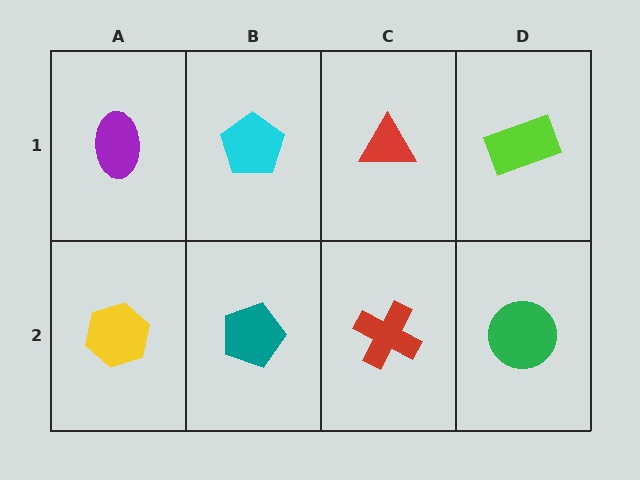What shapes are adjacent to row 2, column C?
A red triangle (row 1, column C), a teal pentagon (row 2, column B), a green circle (row 2, column D).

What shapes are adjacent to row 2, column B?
A cyan pentagon (row 1, column B), a yellow hexagon (row 2, column A), a red cross (row 2, column C).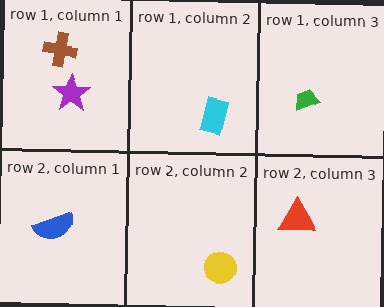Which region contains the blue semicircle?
The row 2, column 1 region.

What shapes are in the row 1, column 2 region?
The cyan rectangle.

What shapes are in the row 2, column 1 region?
The blue semicircle.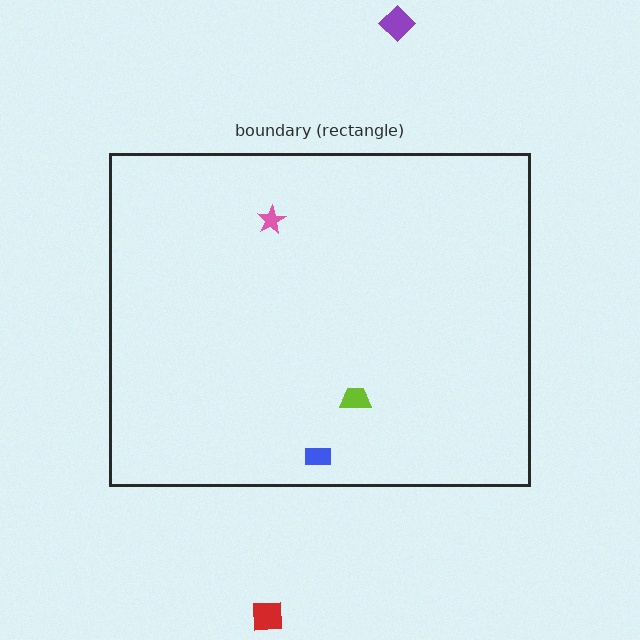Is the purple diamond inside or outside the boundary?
Outside.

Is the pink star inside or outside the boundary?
Inside.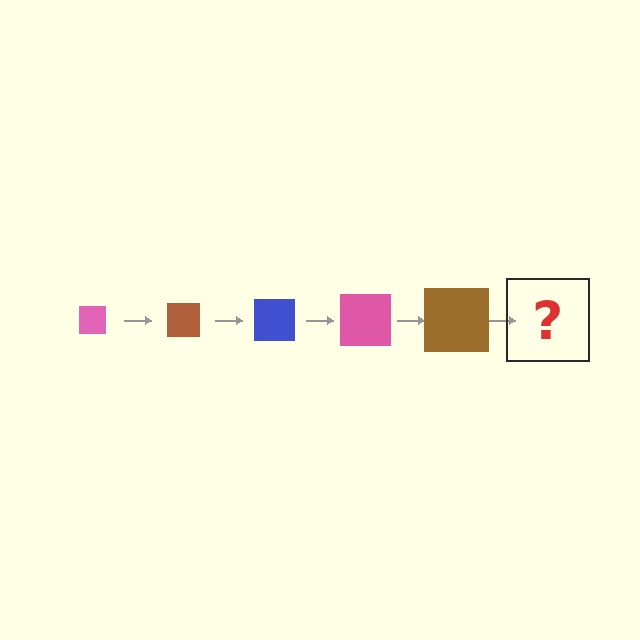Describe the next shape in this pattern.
It should be a blue square, larger than the previous one.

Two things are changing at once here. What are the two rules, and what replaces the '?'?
The two rules are that the square grows larger each step and the color cycles through pink, brown, and blue. The '?' should be a blue square, larger than the previous one.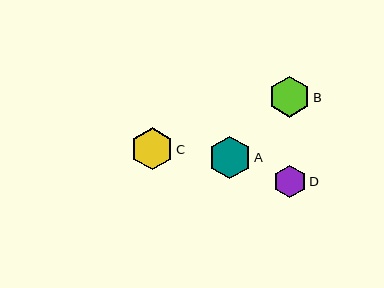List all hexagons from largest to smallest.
From largest to smallest: C, A, B, D.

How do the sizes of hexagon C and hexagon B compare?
Hexagon C and hexagon B are approximately the same size.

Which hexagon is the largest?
Hexagon C is the largest with a size of approximately 42 pixels.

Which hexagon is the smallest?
Hexagon D is the smallest with a size of approximately 32 pixels.